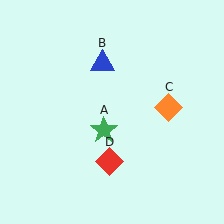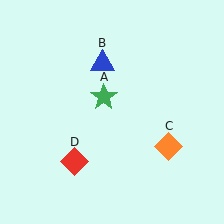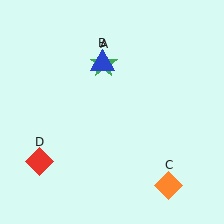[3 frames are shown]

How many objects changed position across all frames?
3 objects changed position: green star (object A), orange diamond (object C), red diamond (object D).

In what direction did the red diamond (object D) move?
The red diamond (object D) moved left.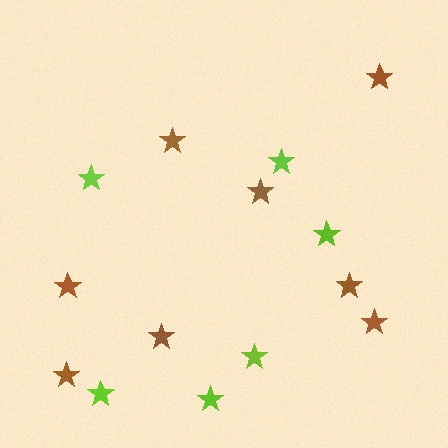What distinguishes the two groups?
There are 2 groups: one group of lime stars (6) and one group of brown stars (8).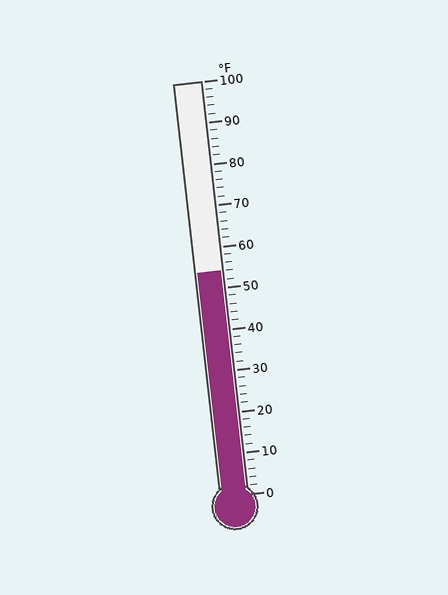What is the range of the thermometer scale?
The thermometer scale ranges from 0°F to 100°F.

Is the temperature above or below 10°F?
The temperature is above 10°F.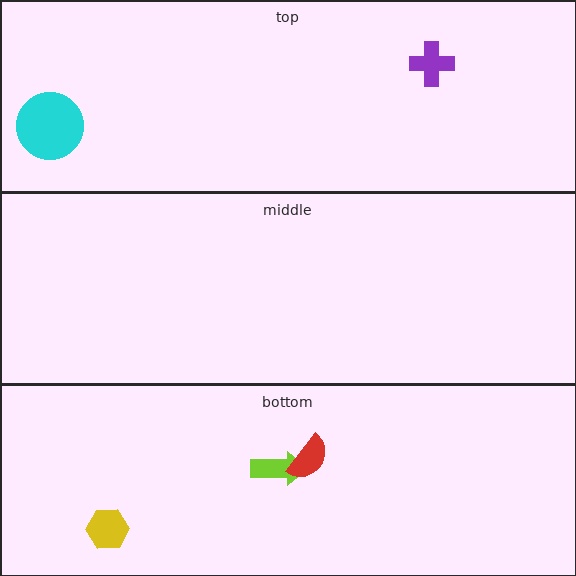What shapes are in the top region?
The purple cross, the cyan circle.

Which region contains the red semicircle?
The bottom region.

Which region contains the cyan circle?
The top region.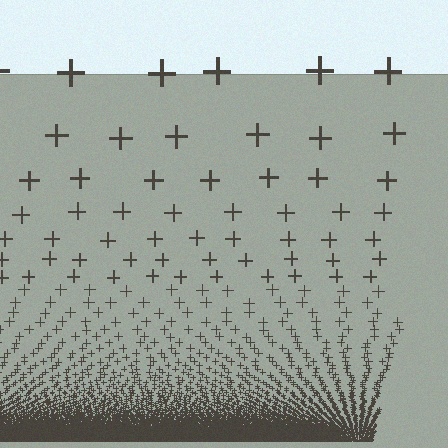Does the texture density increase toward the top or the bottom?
Density increases toward the bottom.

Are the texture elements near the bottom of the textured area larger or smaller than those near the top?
Smaller. The gradient is inverted — elements near the bottom are smaller and denser.